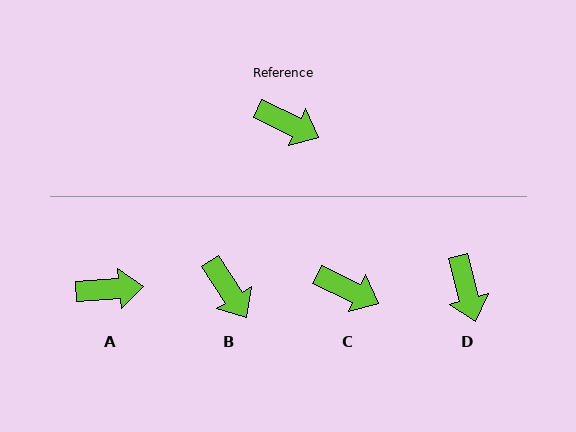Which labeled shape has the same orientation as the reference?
C.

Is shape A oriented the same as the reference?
No, it is off by about 30 degrees.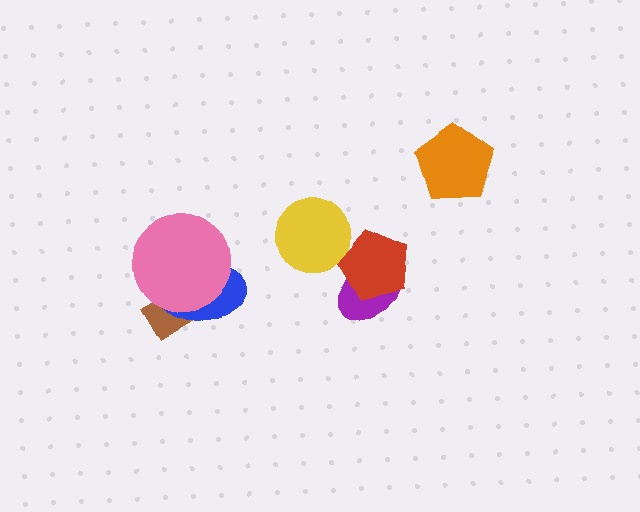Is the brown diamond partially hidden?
Yes, it is partially covered by another shape.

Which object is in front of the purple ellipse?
The red pentagon is in front of the purple ellipse.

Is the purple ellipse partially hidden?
Yes, it is partially covered by another shape.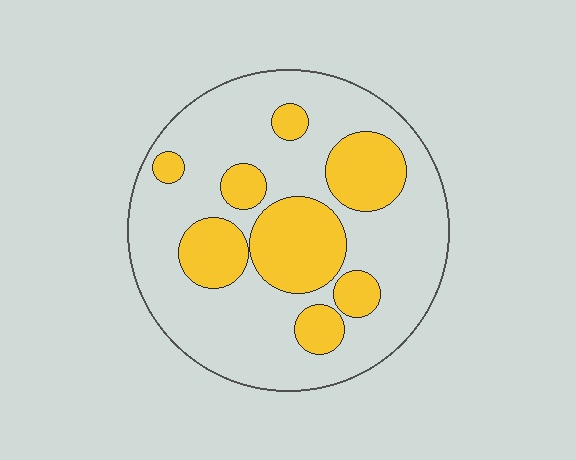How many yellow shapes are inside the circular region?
8.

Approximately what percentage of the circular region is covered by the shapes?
Approximately 30%.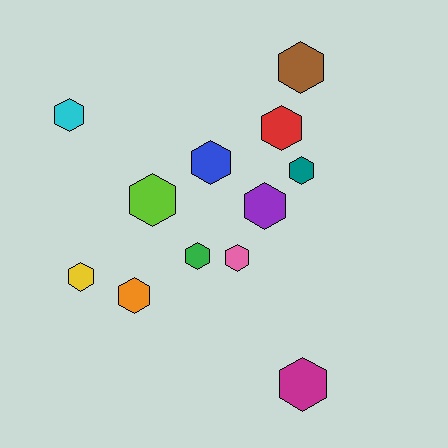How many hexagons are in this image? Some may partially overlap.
There are 12 hexagons.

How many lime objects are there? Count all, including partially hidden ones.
There is 1 lime object.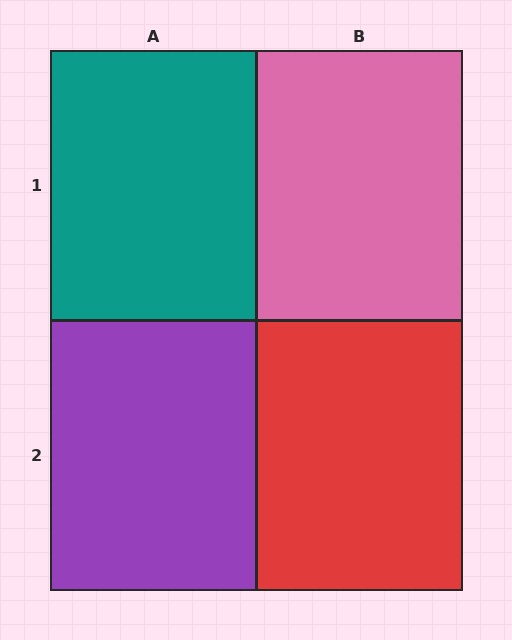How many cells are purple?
1 cell is purple.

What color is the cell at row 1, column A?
Teal.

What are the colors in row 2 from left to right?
Purple, red.